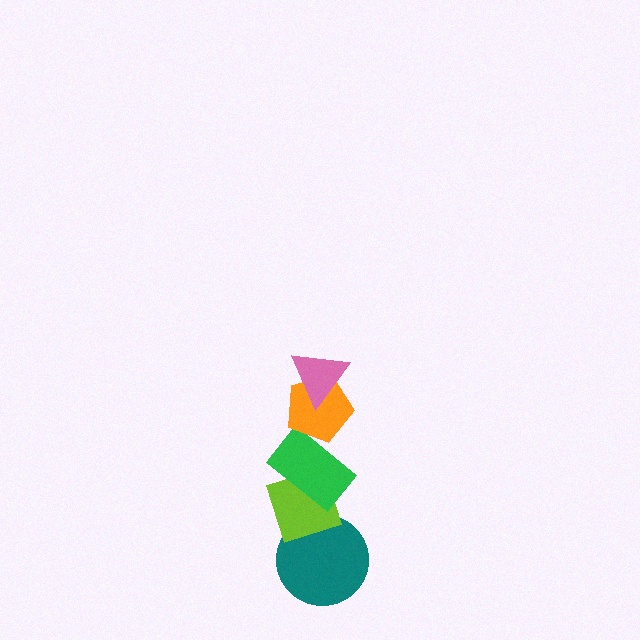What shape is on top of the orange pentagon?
The pink triangle is on top of the orange pentagon.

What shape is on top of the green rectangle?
The orange pentagon is on top of the green rectangle.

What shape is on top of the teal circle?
The lime diamond is on top of the teal circle.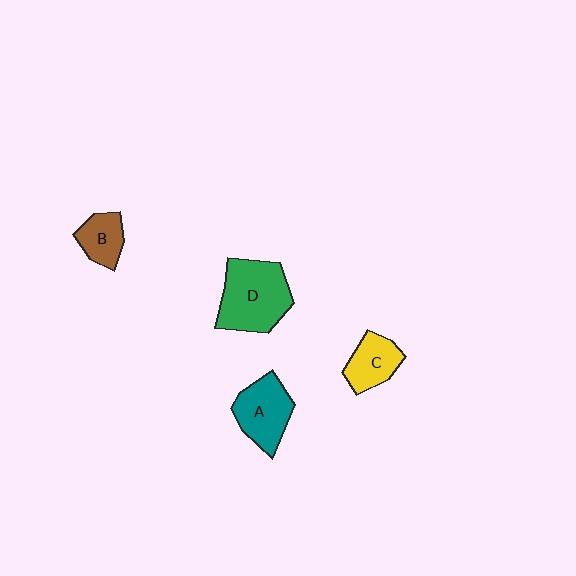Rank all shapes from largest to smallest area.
From largest to smallest: D (green), A (teal), C (yellow), B (brown).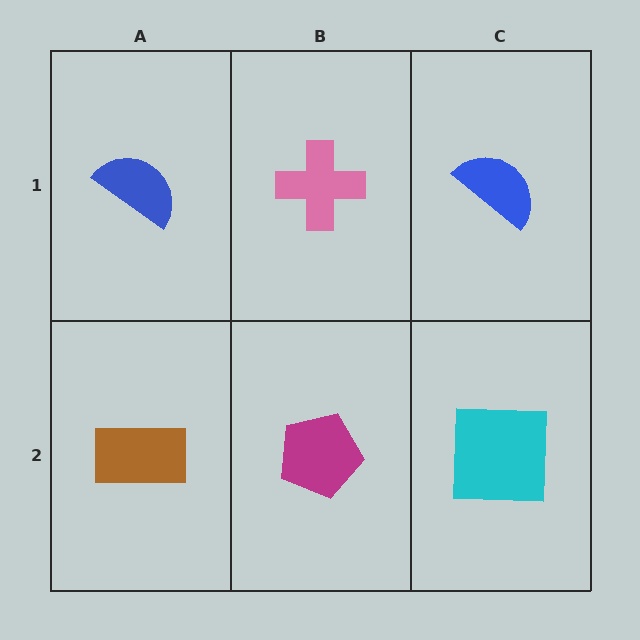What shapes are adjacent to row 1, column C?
A cyan square (row 2, column C), a pink cross (row 1, column B).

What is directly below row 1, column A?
A brown rectangle.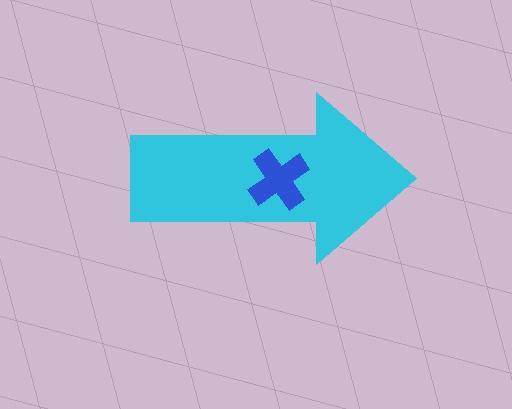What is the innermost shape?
The blue cross.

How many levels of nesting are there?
2.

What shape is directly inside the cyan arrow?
The blue cross.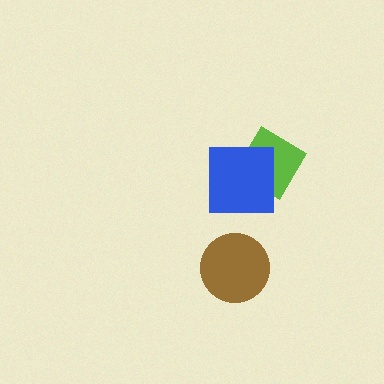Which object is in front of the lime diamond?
The blue square is in front of the lime diamond.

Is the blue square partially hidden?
No, no other shape covers it.